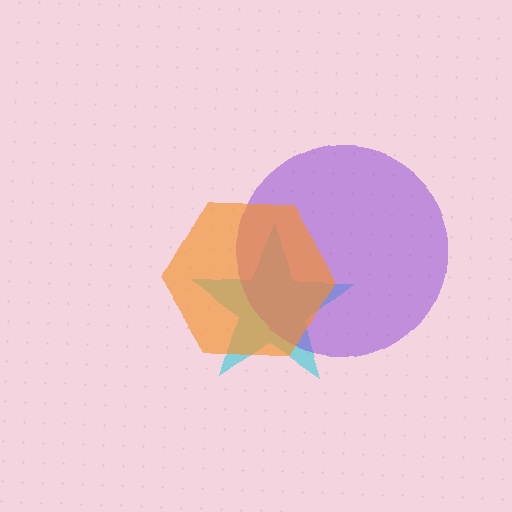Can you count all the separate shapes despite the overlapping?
Yes, there are 3 separate shapes.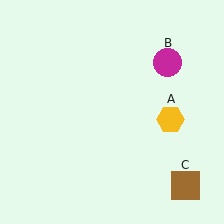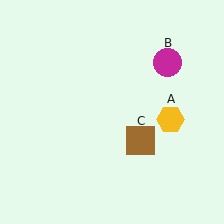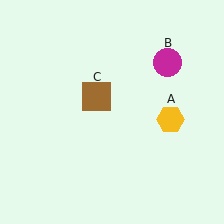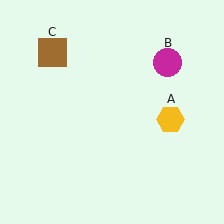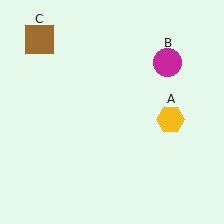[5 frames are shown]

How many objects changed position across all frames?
1 object changed position: brown square (object C).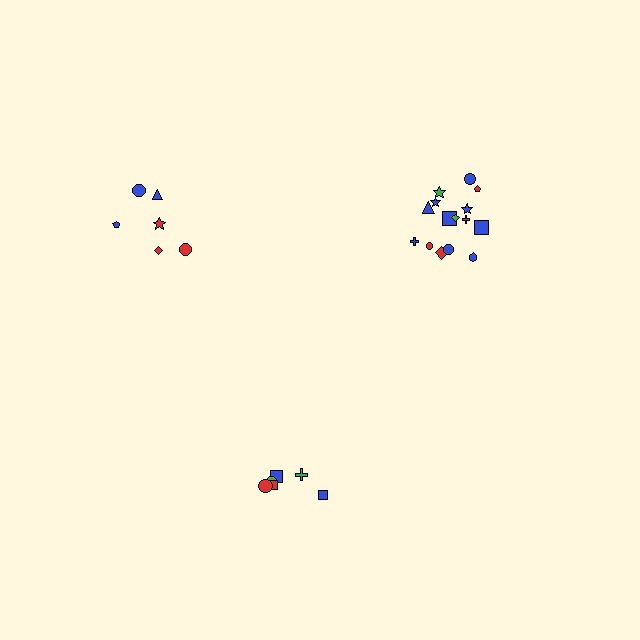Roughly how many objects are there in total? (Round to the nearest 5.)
Roughly 25 objects in total.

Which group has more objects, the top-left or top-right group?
The top-right group.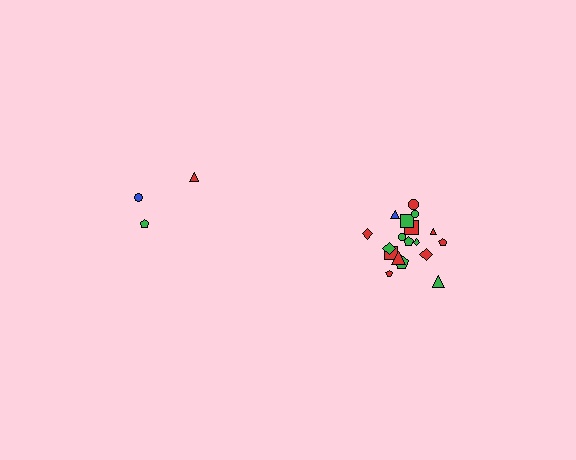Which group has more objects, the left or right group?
The right group.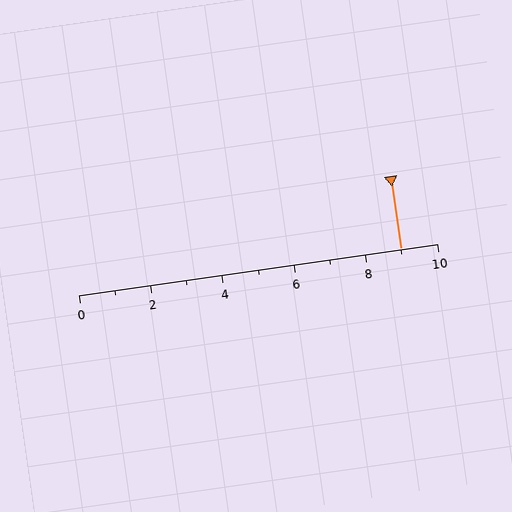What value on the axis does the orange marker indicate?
The marker indicates approximately 9.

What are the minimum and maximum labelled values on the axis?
The axis runs from 0 to 10.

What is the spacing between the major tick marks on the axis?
The major ticks are spaced 2 apart.